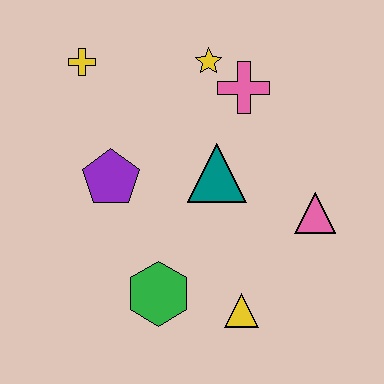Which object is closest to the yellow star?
The pink cross is closest to the yellow star.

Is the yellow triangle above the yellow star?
No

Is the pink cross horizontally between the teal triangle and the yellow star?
No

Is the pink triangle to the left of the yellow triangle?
No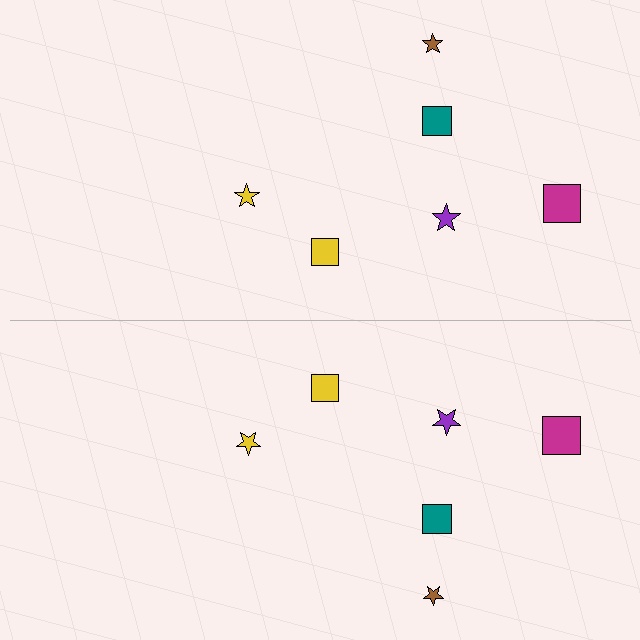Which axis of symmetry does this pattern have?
The pattern has a horizontal axis of symmetry running through the center of the image.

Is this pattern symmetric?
Yes, this pattern has bilateral (reflection) symmetry.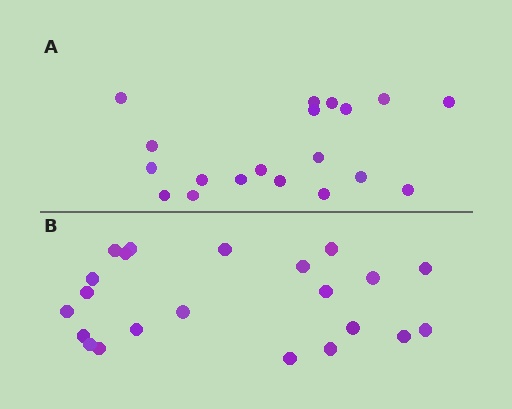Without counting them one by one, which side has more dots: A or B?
Region B (the bottom region) has more dots.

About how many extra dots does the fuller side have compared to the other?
Region B has just a few more — roughly 2 or 3 more dots than region A.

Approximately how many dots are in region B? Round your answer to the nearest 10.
About 20 dots. (The exact count is 22, which rounds to 20.)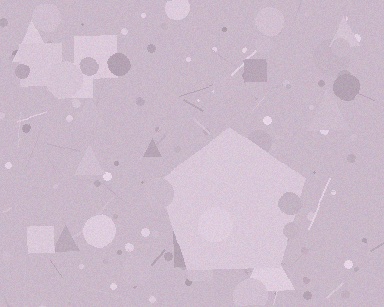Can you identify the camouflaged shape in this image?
The camouflaged shape is a pentagon.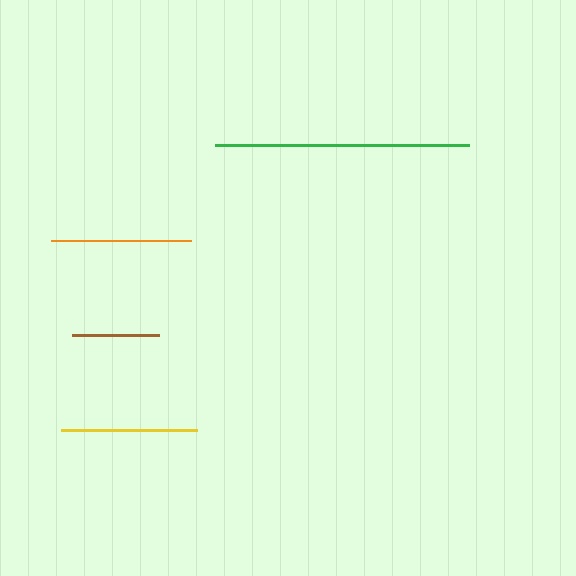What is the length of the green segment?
The green segment is approximately 254 pixels long.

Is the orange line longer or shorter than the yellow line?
The orange line is longer than the yellow line.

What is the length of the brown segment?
The brown segment is approximately 87 pixels long.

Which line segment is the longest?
The green line is the longest at approximately 254 pixels.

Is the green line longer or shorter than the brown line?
The green line is longer than the brown line.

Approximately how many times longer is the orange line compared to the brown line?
The orange line is approximately 1.6 times the length of the brown line.